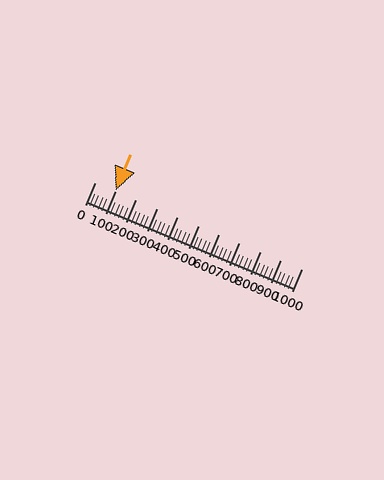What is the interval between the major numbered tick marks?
The major tick marks are spaced 100 units apart.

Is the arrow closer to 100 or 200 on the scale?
The arrow is closer to 100.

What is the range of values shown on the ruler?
The ruler shows values from 0 to 1000.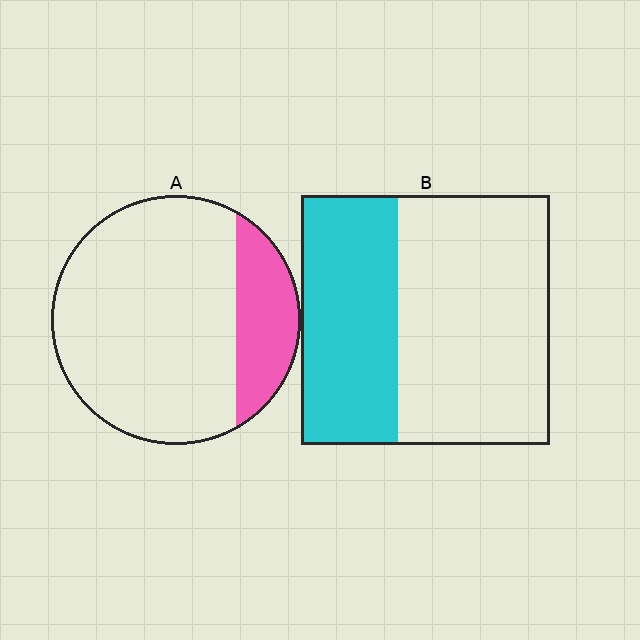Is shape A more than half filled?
No.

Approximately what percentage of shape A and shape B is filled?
A is approximately 20% and B is approximately 40%.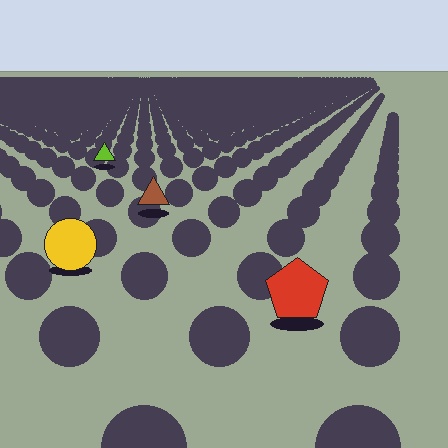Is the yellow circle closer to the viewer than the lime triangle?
Yes. The yellow circle is closer — you can tell from the texture gradient: the ground texture is coarser near it.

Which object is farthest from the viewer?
The lime triangle is farthest from the viewer. It appears smaller and the ground texture around it is denser.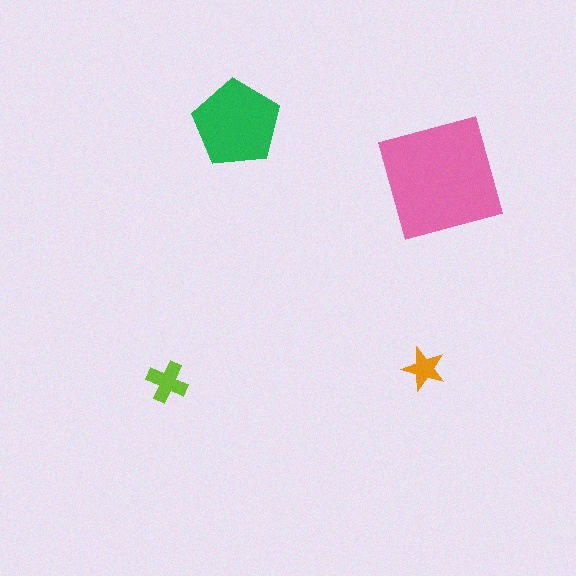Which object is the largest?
The pink square.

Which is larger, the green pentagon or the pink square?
The pink square.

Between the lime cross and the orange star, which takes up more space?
The lime cross.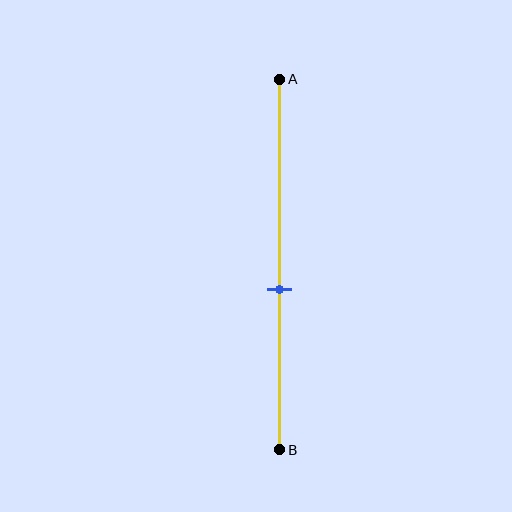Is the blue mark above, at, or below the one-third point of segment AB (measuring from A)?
The blue mark is below the one-third point of segment AB.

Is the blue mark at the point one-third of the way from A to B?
No, the mark is at about 55% from A, not at the 33% one-third point.